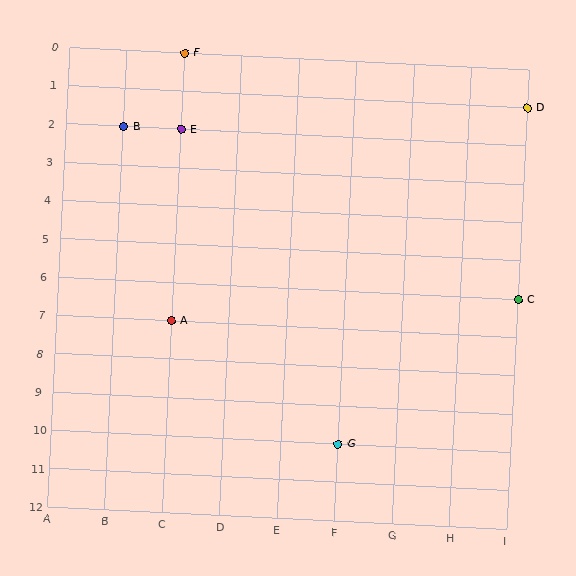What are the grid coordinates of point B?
Point B is at grid coordinates (B, 2).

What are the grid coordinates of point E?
Point E is at grid coordinates (C, 2).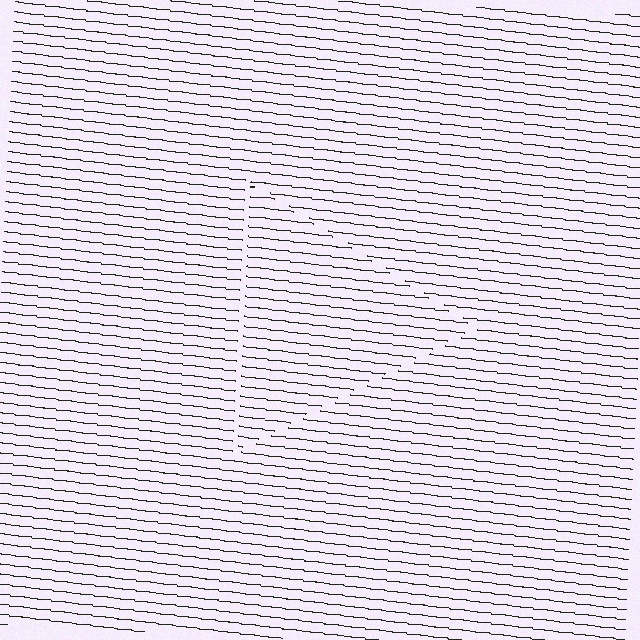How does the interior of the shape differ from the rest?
The interior of the shape contains the same grating, shifted by half a period — the contour is defined by the phase discontinuity where line-ends from the inner and outer gratings abut.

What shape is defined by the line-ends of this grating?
An illusory triangle. The interior of the shape contains the same grating, shifted by half a period — the contour is defined by the phase discontinuity where line-ends from the inner and outer gratings abut.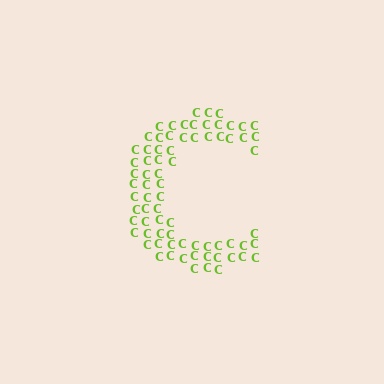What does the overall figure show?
The overall figure shows the letter C.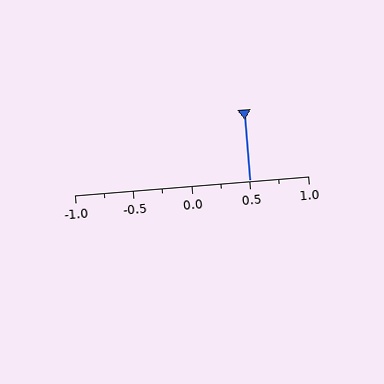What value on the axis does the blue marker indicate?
The marker indicates approximately 0.5.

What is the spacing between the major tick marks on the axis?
The major ticks are spaced 0.5 apart.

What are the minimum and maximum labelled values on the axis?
The axis runs from -1.0 to 1.0.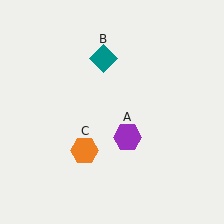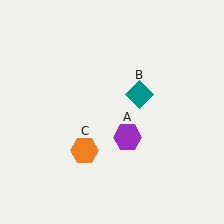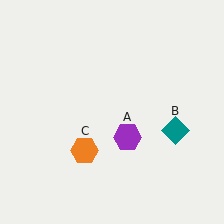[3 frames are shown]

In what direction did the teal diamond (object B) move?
The teal diamond (object B) moved down and to the right.